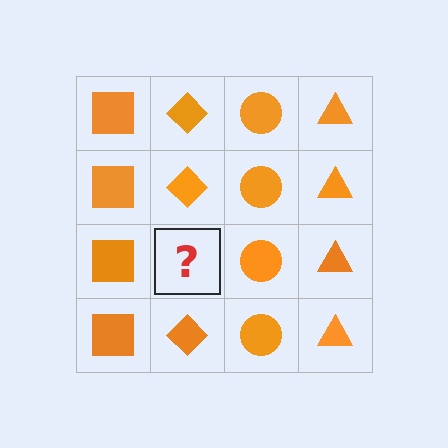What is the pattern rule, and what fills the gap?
The rule is that each column has a consistent shape. The gap should be filled with an orange diamond.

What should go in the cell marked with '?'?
The missing cell should contain an orange diamond.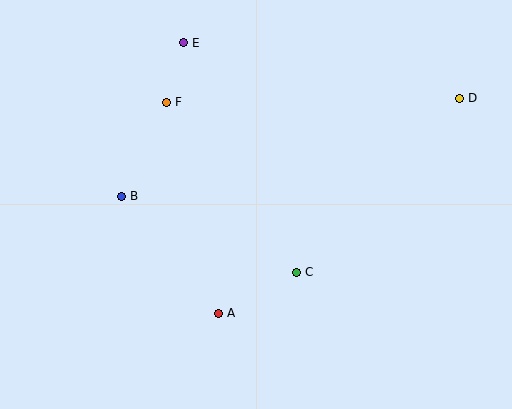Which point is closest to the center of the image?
Point C at (296, 272) is closest to the center.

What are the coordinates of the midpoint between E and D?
The midpoint between E and D is at (321, 71).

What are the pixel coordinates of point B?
Point B is at (121, 196).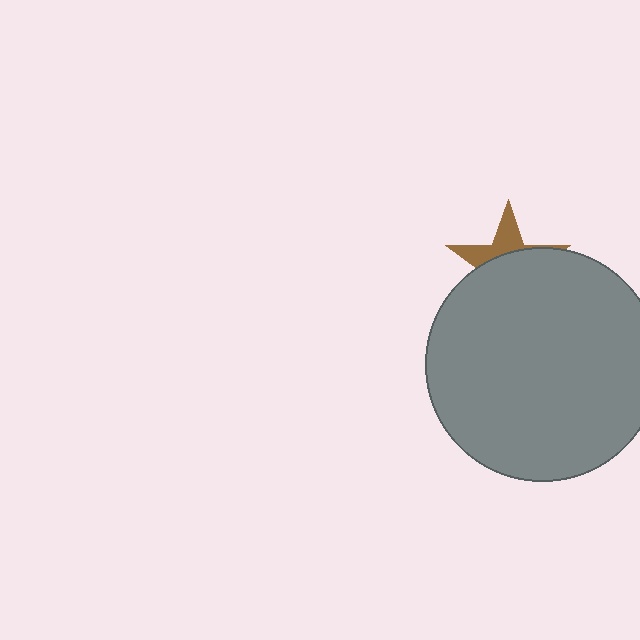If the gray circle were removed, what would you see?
You would see the complete brown star.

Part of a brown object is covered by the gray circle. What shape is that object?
It is a star.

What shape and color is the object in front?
The object in front is a gray circle.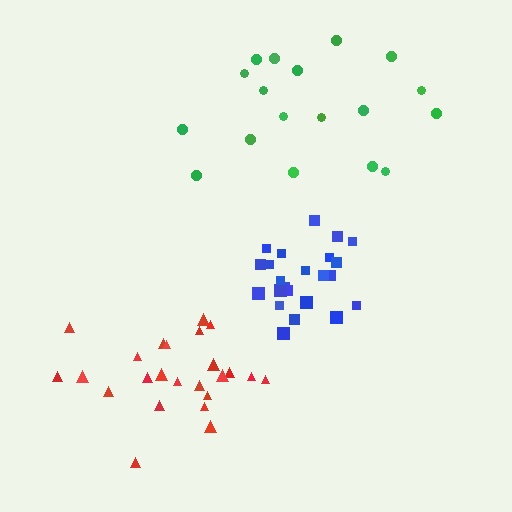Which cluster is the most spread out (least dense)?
Green.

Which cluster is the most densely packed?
Blue.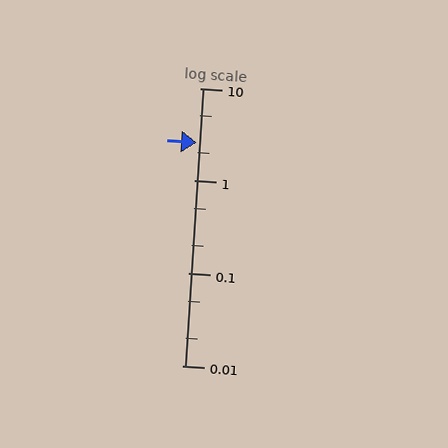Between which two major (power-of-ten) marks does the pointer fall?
The pointer is between 1 and 10.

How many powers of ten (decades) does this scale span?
The scale spans 3 decades, from 0.01 to 10.